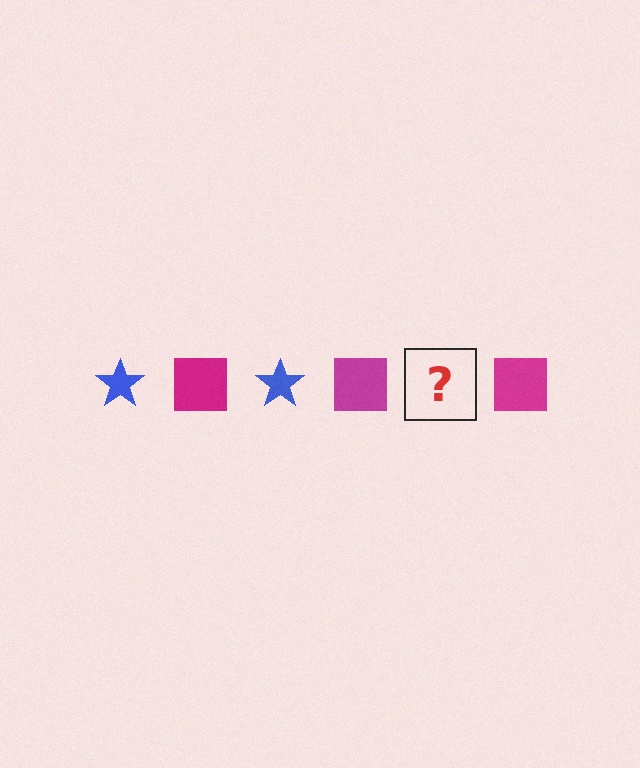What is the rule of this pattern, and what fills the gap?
The rule is that the pattern alternates between blue star and magenta square. The gap should be filled with a blue star.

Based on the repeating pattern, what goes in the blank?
The blank should be a blue star.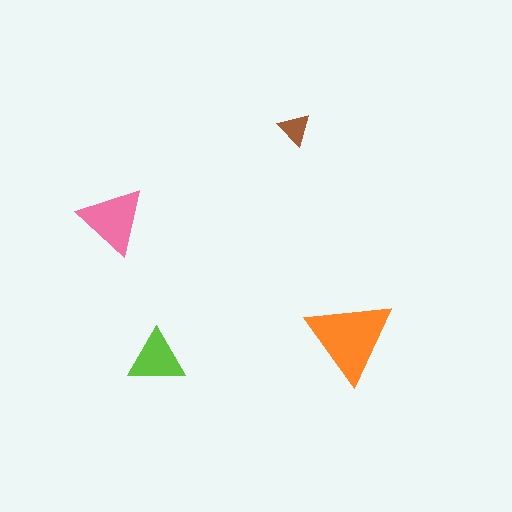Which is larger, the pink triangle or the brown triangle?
The pink one.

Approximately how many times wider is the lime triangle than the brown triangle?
About 2 times wider.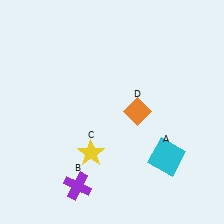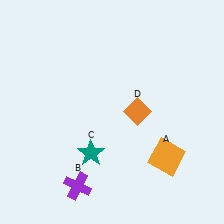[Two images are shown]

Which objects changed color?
A changed from cyan to orange. C changed from yellow to teal.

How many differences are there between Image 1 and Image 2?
There are 2 differences between the two images.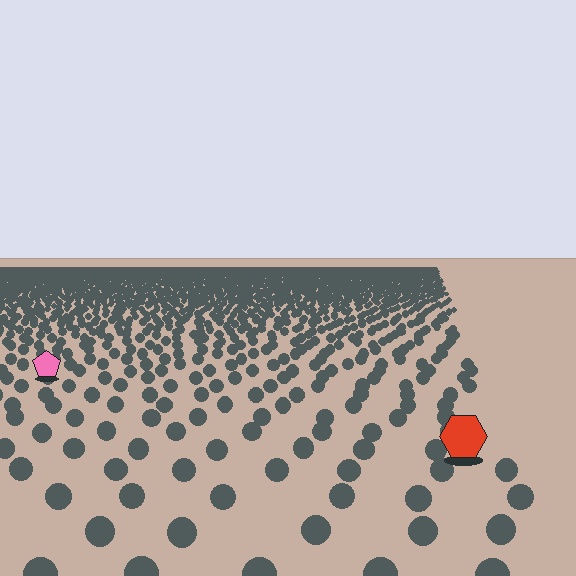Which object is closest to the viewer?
The red hexagon is closest. The texture marks near it are larger and more spread out.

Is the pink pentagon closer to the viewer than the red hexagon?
No. The red hexagon is closer — you can tell from the texture gradient: the ground texture is coarser near it.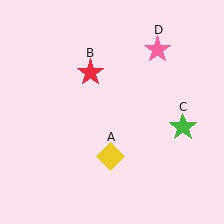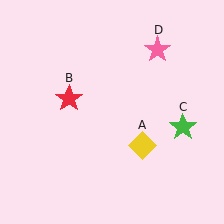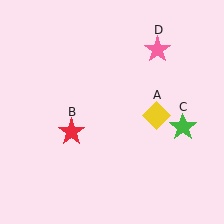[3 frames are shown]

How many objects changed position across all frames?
2 objects changed position: yellow diamond (object A), red star (object B).